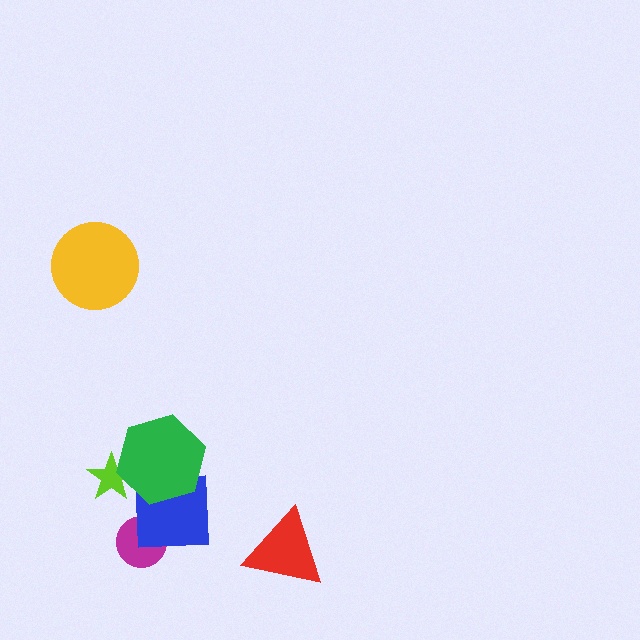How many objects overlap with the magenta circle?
1 object overlaps with the magenta circle.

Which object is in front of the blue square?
The green hexagon is in front of the blue square.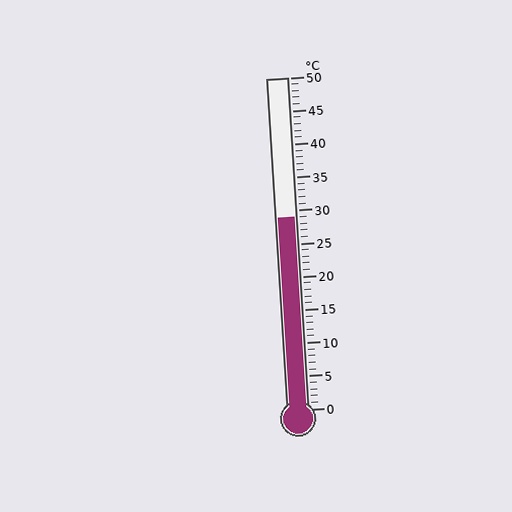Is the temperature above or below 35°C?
The temperature is below 35°C.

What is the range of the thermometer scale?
The thermometer scale ranges from 0°C to 50°C.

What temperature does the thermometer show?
The thermometer shows approximately 29°C.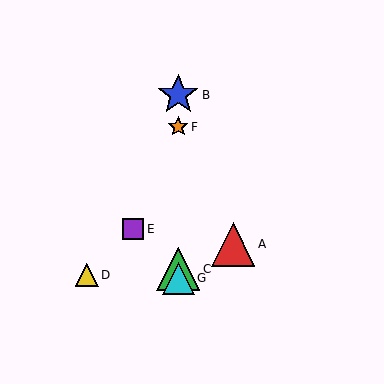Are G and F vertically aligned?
Yes, both are at x≈178.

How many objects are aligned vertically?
4 objects (B, C, F, G) are aligned vertically.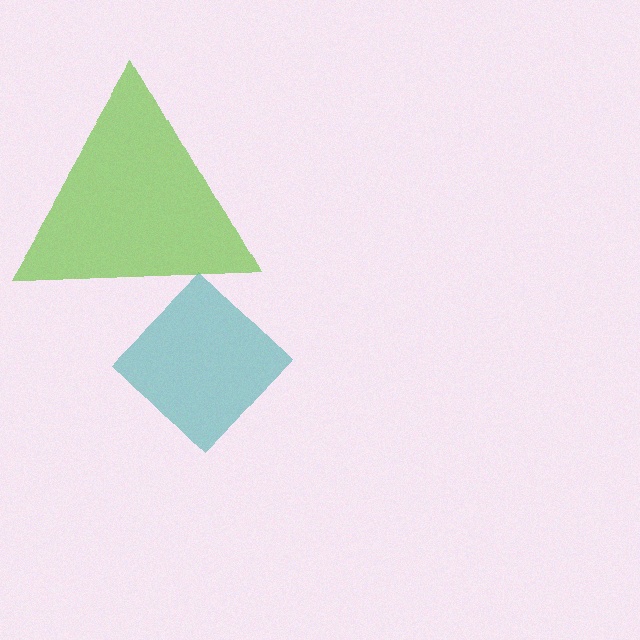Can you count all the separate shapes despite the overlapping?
Yes, there are 2 separate shapes.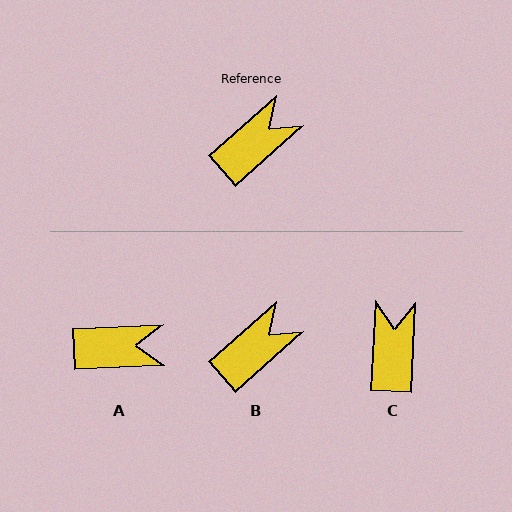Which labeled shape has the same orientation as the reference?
B.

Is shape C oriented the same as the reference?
No, it is off by about 46 degrees.